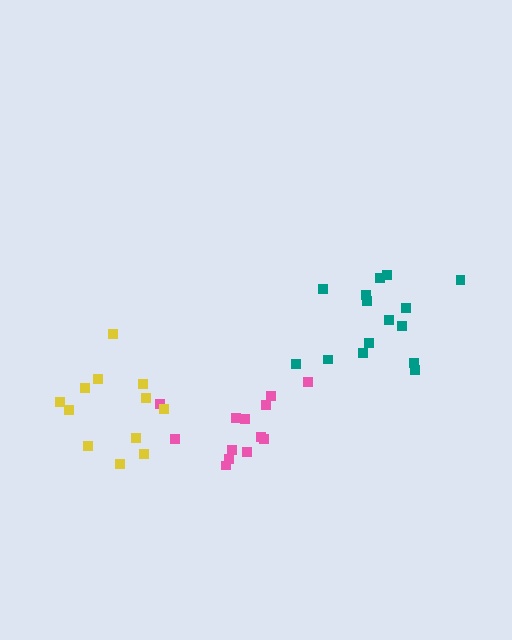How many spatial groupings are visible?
There are 3 spatial groupings.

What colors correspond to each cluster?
The clusters are colored: pink, yellow, teal.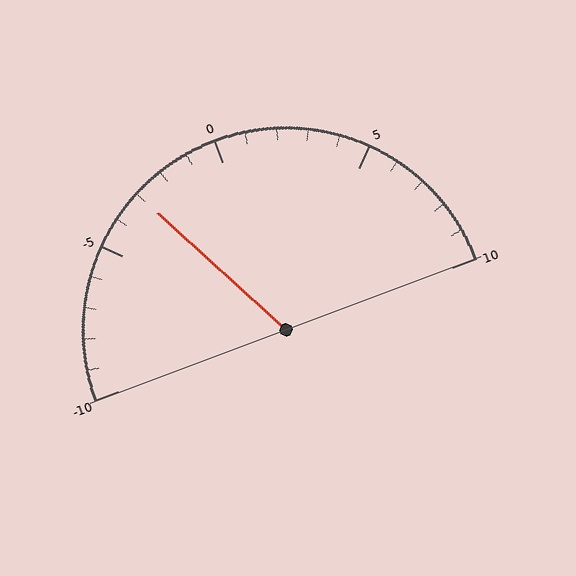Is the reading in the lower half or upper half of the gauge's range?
The reading is in the lower half of the range (-10 to 10).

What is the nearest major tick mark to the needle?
The nearest major tick mark is -5.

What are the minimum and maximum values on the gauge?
The gauge ranges from -10 to 10.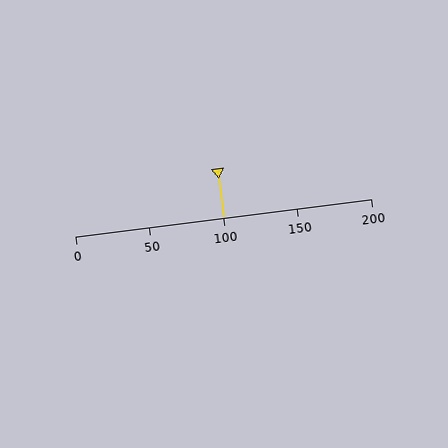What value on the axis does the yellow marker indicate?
The marker indicates approximately 100.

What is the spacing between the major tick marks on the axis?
The major ticks are spaced 50 apart.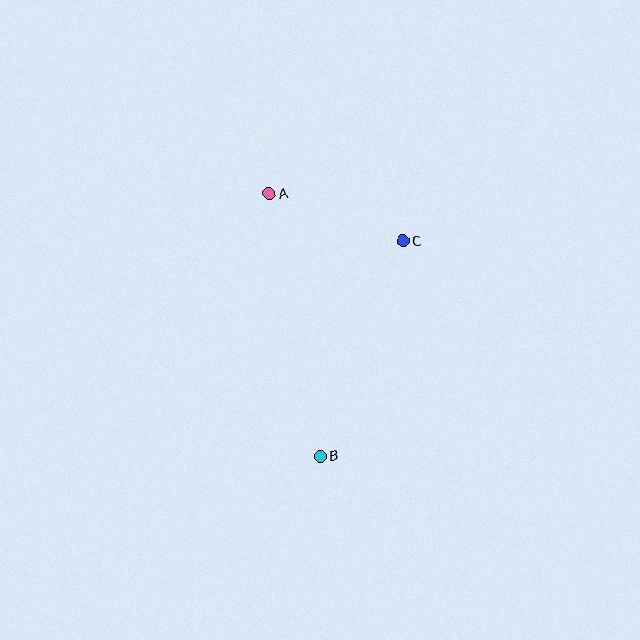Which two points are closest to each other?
Points A and C are closest to each other.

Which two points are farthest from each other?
Points A and B are farthest from each other.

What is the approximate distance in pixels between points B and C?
The distance between B and C is approximately 231 pixels.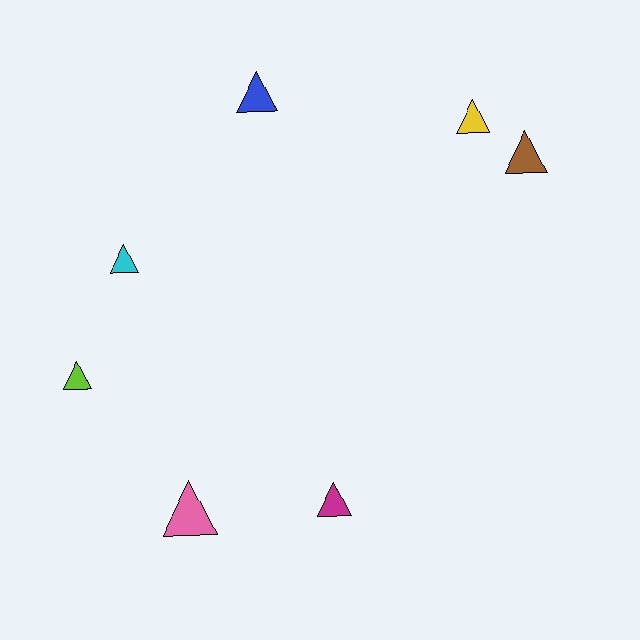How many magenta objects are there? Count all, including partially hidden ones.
There is 1 magenta object.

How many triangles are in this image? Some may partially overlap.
There are 7 triangles.